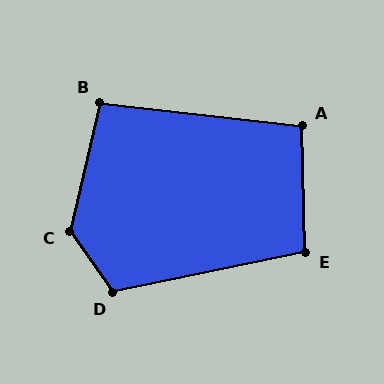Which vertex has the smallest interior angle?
B, at approximately 96 degrees.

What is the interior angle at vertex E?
Approximately 100 degrees (obtuse).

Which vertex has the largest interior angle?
C, at approximately 132 degrees.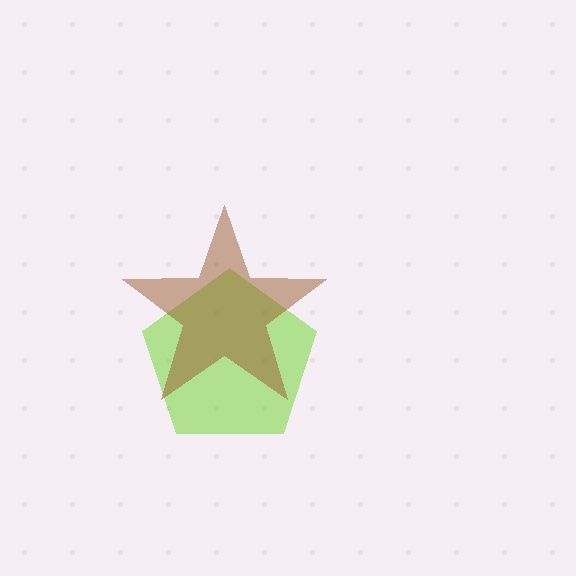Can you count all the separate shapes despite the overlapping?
Yes, there are 2 separate shapes.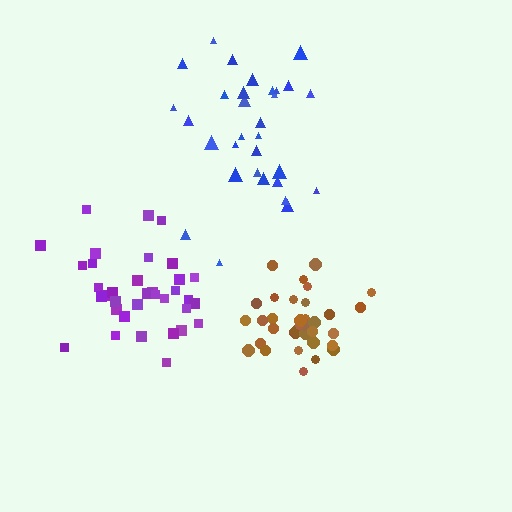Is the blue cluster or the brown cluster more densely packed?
Brown.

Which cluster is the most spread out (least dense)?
Blue.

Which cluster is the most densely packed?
Brown.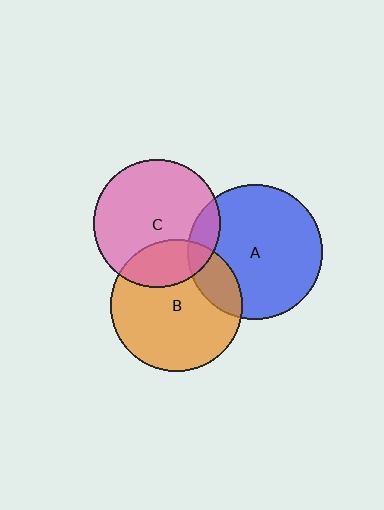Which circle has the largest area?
Circle A (blue).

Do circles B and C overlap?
Yes.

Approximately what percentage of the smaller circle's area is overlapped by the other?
Approximately 25%.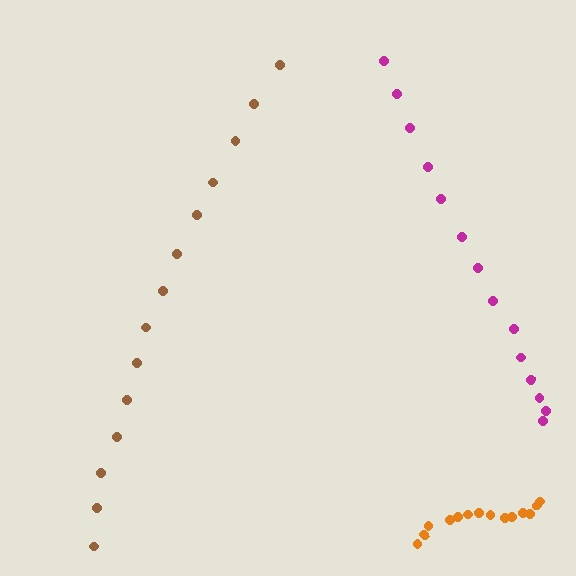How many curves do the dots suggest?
There are 3 distinct paths.